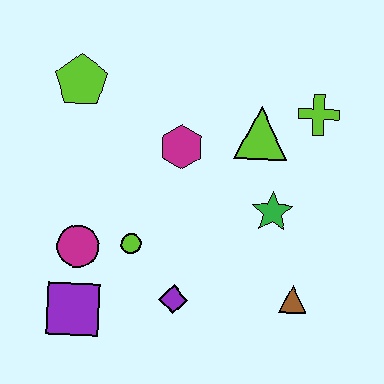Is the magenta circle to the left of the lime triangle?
Yes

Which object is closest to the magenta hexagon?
The lime triangle is closest to the magenta hexagon.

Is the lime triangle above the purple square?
Yes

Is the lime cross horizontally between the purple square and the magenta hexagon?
No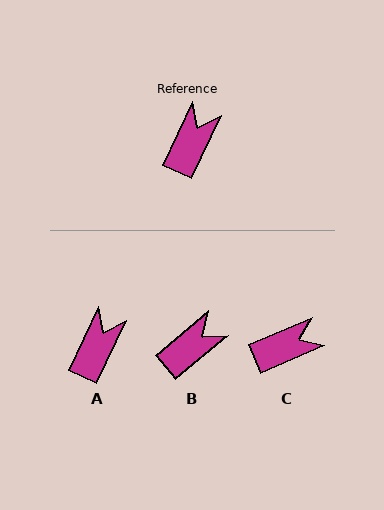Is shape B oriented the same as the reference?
No, it is off by about 25 degrees.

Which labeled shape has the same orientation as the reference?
A.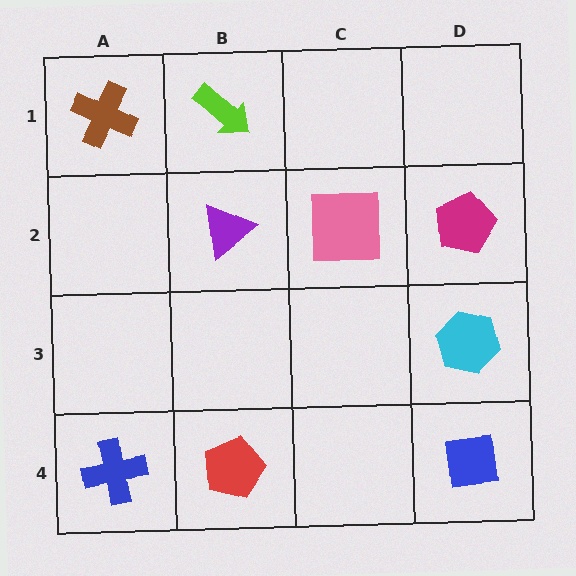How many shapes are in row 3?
1 shape.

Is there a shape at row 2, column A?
No, that cell is empty.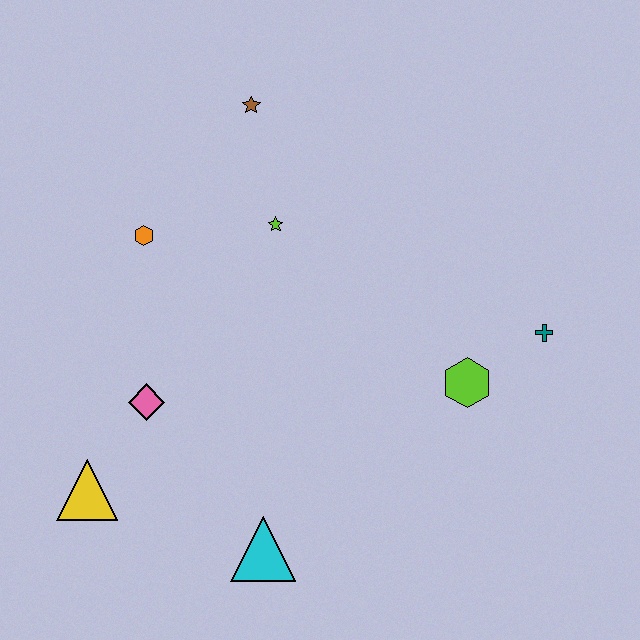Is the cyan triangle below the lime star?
Yes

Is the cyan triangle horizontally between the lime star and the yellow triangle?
Yes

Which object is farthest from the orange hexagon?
The teal cross is farthest from the orange hexagon.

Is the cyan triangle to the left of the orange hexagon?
No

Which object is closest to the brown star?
The lime star is closest to the brown star.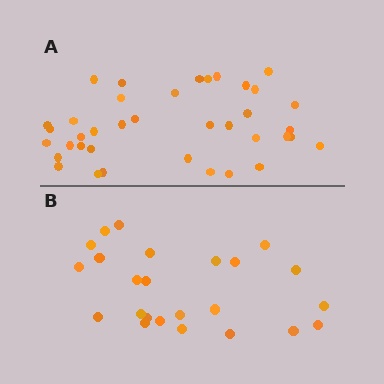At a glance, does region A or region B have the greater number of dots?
Region A (the top region) has more dots.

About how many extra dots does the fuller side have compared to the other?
Region A has approximately 15 more dots than region B.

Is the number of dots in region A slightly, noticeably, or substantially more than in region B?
Region A has substantially more. The ratio is roughly 1.6 to 1.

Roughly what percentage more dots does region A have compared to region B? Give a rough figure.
About 60% more.